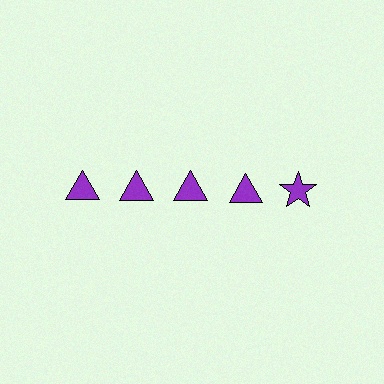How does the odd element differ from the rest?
It has a different shape: star instead of triangle.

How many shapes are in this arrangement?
There are 5 shapes arranged in a grid pattern.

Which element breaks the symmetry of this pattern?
The purple star in the top row, rightmost column breaks the symmetry. All other shapes are purple triangles.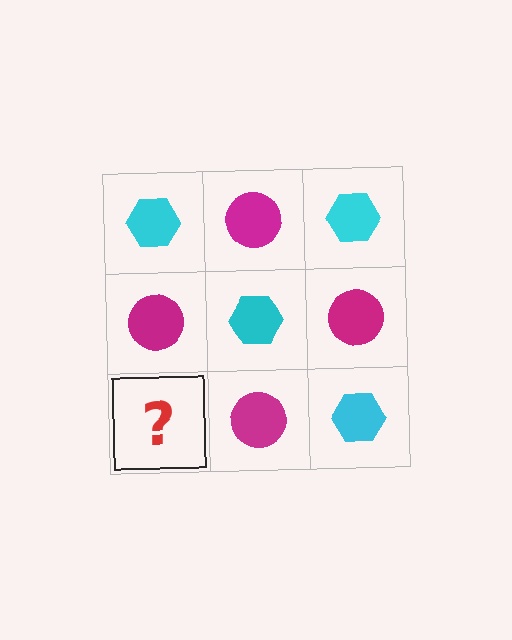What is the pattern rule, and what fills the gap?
The rule is that it alternates cyan hexagon and magenta circle in a checkerboard pattern. The gap should be filled with a cyan hexagon.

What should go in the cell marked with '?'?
The missing cell should contain a cyan hexagon.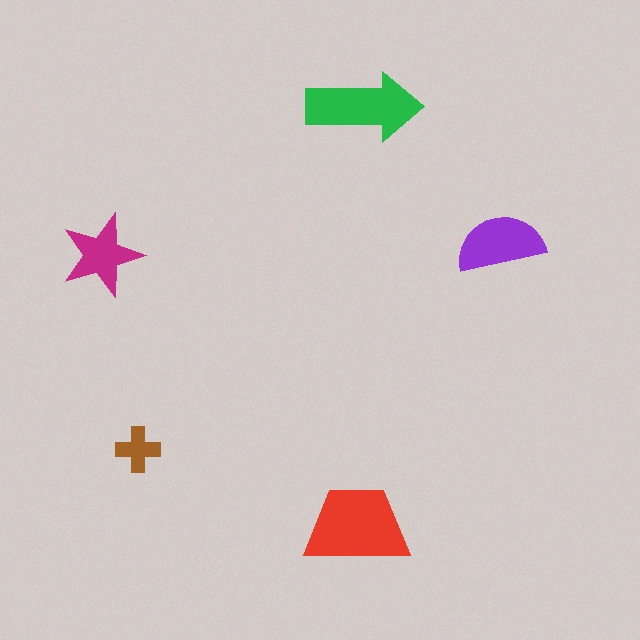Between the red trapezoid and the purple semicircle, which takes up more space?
The red trapezoid.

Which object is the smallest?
The brown cross.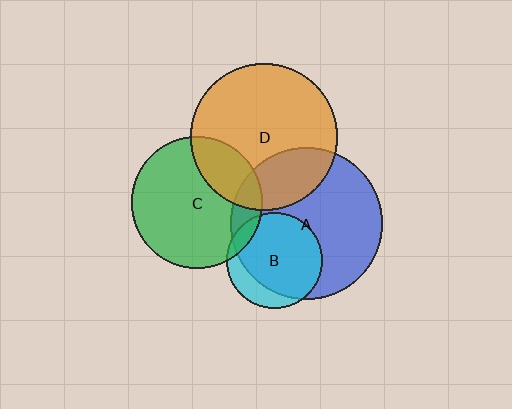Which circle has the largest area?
Circle A (blue).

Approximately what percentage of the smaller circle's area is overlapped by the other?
Approximately 25%.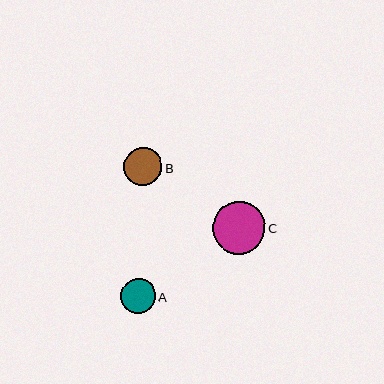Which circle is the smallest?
Circle A is the smallest with a size of approximately 35 pixels.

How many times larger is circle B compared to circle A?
Circle B is approximately 1.1 times the size of circle A.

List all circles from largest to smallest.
From largest to smallest: C, B, A.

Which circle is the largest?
Circle C is the largest with a size of approximately 53 pixels.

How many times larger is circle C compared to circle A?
Circle C is approximately 1.5 times the size of circle A.